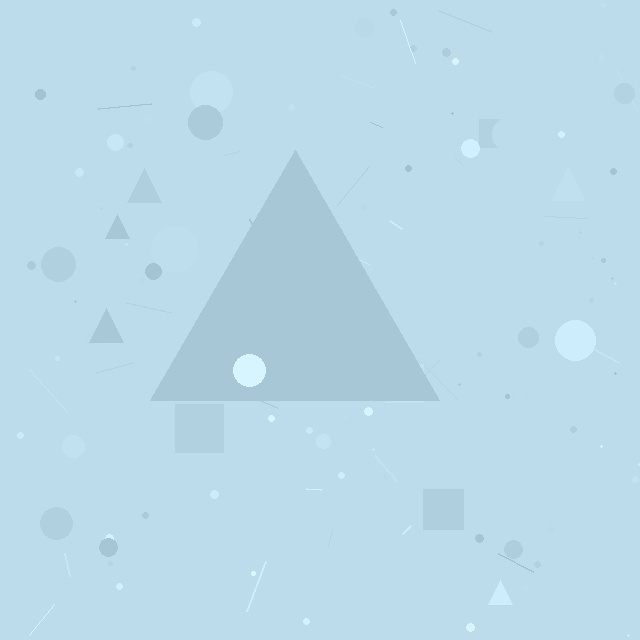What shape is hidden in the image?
A triangle is hidden in the image.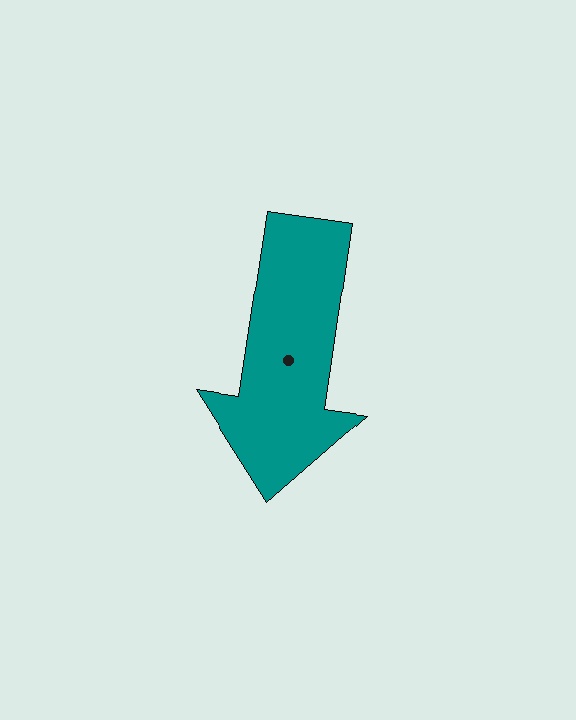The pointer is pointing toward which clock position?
Roughly 6 o'clock.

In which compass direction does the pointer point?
South.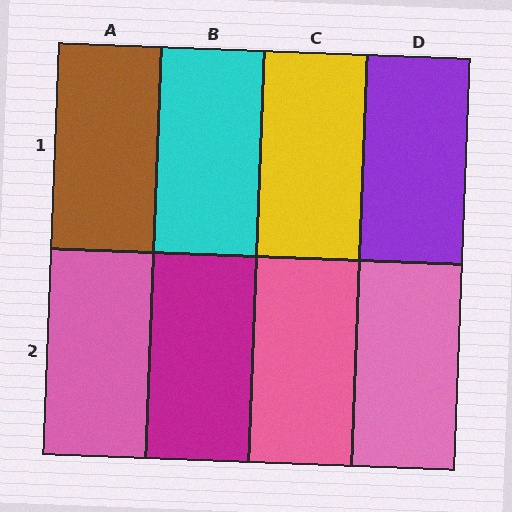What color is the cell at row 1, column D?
Purple.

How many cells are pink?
3 cells are pink.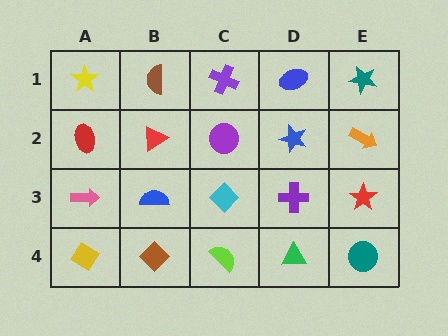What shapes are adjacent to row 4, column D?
A purple cross (row 3, column D), a lime semicircle (row 4, column C), a teal circle (row 4, column E).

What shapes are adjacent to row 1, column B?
A red triangle (row 2, column B), a yellow star (row 1, column A), a purple cross (row 1, column C).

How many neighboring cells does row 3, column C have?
4.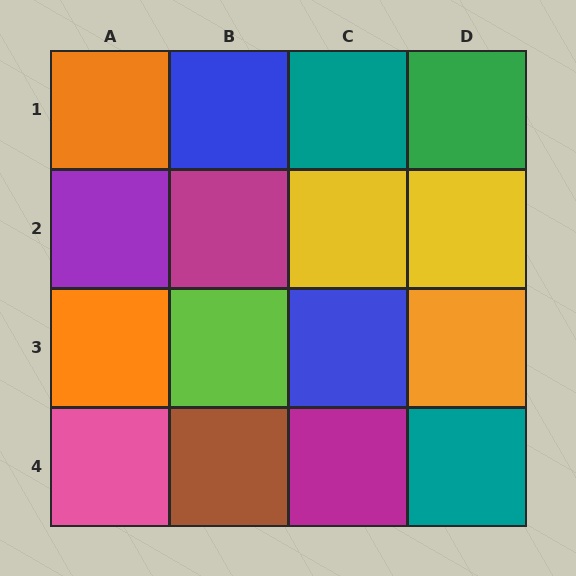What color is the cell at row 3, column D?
Orange.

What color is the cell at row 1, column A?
Orange.